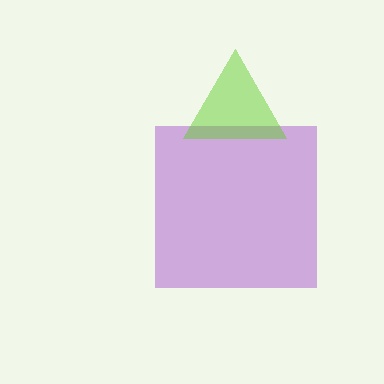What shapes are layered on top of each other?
The layered shapes are: a purple square, a lime triangle.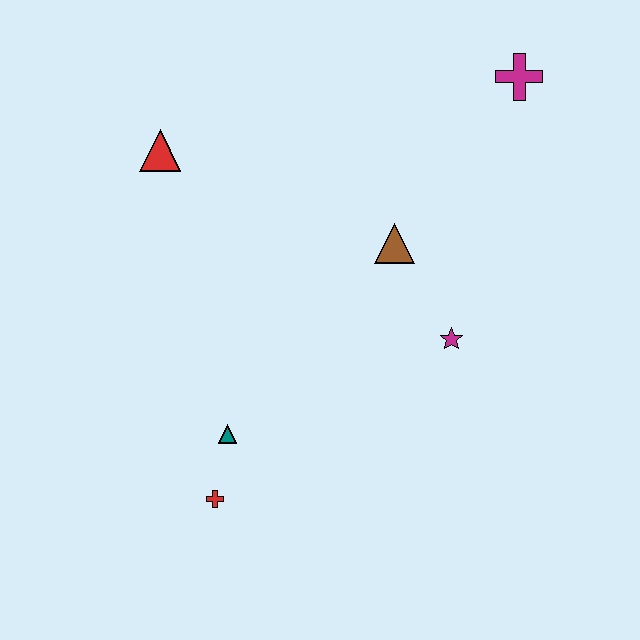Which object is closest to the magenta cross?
The brown triangle is closest to the magenta cross.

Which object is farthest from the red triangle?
The magenta cross is farthest from the red triangle.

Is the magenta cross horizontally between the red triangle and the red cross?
No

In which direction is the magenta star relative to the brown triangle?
The magenta star is below the brown triangle.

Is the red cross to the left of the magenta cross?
Yes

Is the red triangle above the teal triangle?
Yes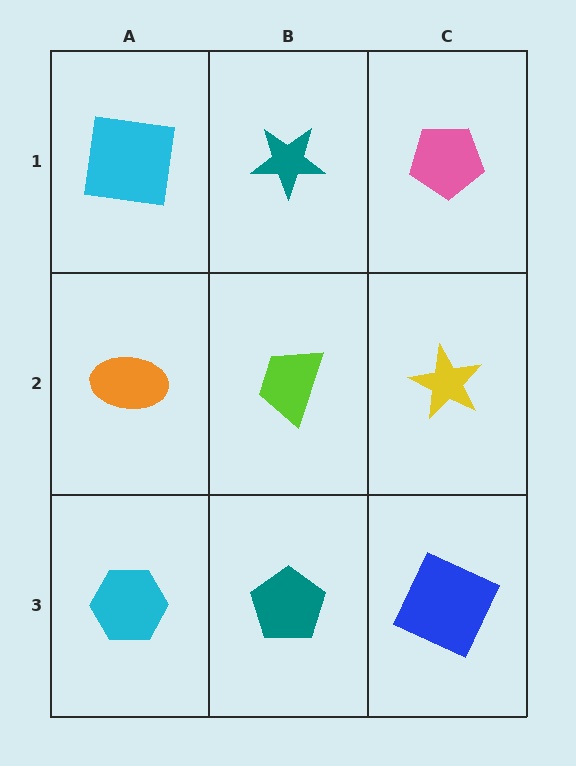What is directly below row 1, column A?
An orange ellipse.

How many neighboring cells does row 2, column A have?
3.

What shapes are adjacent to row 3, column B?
A lime trapezoid (row 2, column B), a cyan hexagon (row 3, column A), a blue square (row 3, column C).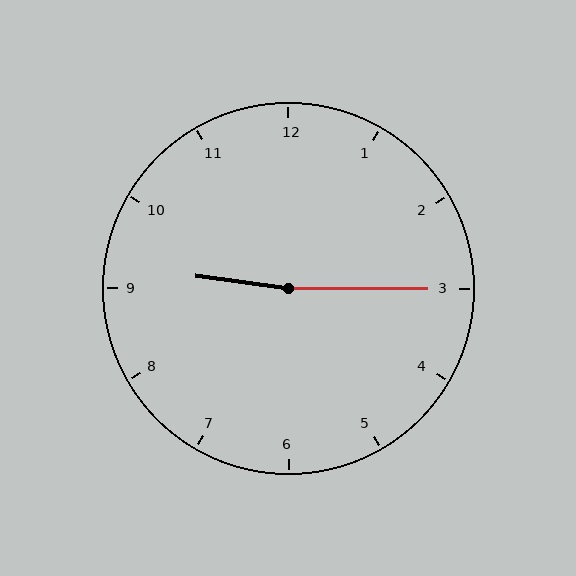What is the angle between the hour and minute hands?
Approximately 172 degrees.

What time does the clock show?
9:15.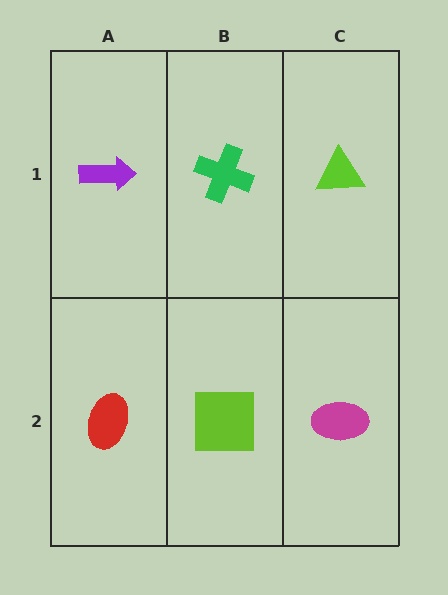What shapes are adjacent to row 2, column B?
A green cross (row 1, column B), a red ellipse (row 2, column A), a magenta ellipse (row 2, column C).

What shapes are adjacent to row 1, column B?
A lime square (row 2, column B), a purple arrow (row 1, column A), a lime triangle (row 1, column C).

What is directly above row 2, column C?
A lime triangle.